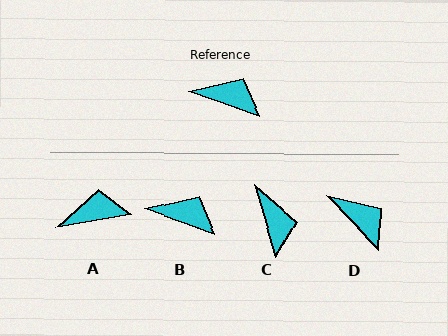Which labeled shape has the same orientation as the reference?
B.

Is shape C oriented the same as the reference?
No, it is off by about 55 degrees.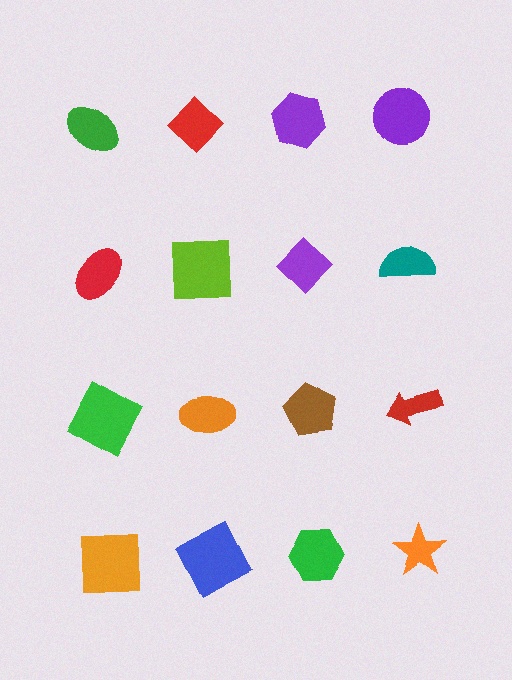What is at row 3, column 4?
A red arrow.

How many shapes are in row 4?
4 shapes.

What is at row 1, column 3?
A purple hexagon.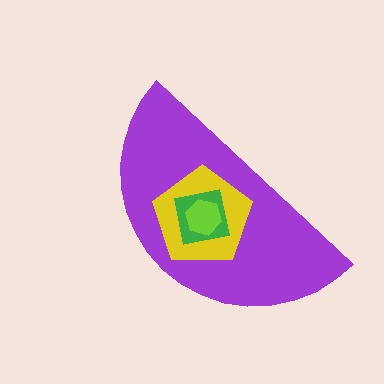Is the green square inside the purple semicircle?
Yes.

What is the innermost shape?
The lime hexagon.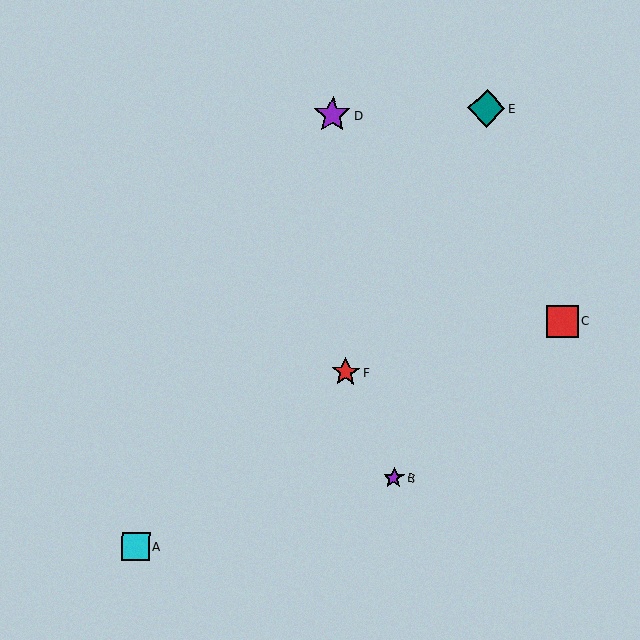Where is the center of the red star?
The center of the red star is at (346, 372).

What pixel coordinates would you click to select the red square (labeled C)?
Click at (562, 321) to select the red square C.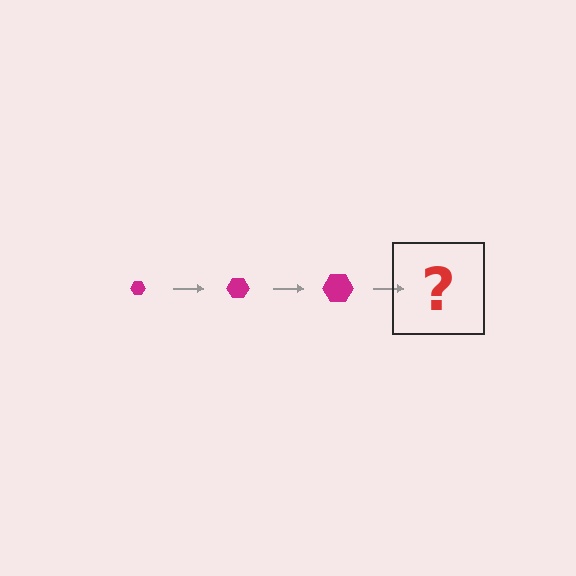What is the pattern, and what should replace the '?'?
The pattern is that the hexagon gets progressively larger each step. The '?' should be a magenta hexagon, larger than the previous one.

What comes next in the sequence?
The next element should be a magenta hexagon, larger than the previous one.